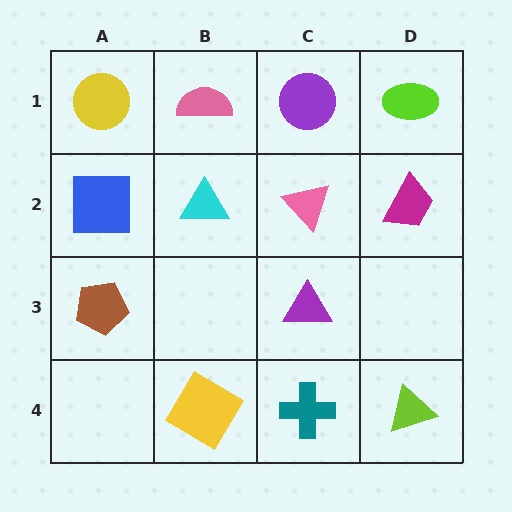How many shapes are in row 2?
4 shapes.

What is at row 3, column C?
A purple triangle.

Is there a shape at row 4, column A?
No, that cell is empty.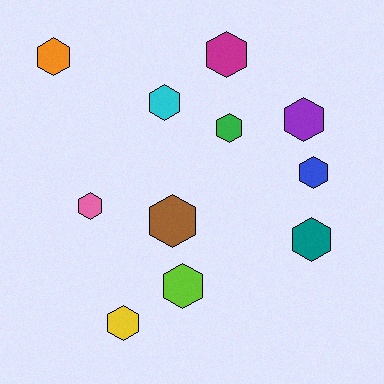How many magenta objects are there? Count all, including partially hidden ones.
There is 1 magenta object.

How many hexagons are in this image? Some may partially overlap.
There are 11 hexagons.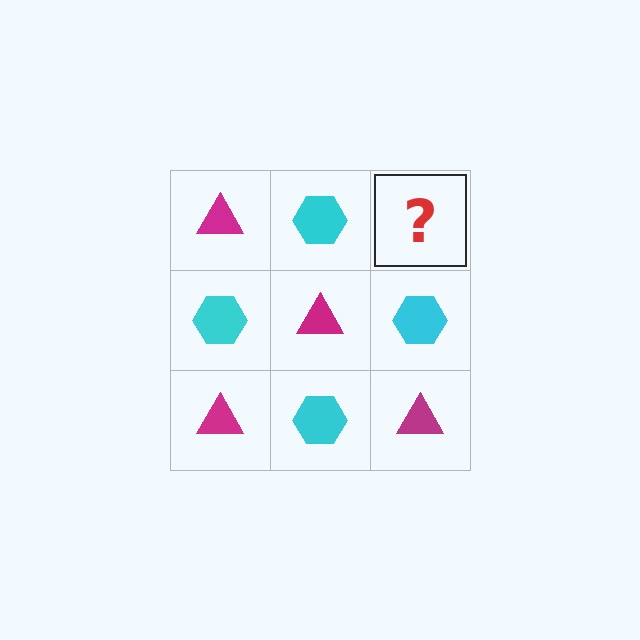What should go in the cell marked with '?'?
The missing cell should contain a magenta triangle.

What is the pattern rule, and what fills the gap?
The rule is that it alternates magenta triangle and cyan hexagon in a checkerboard pattern. The gap should be filled with a magenta triangle.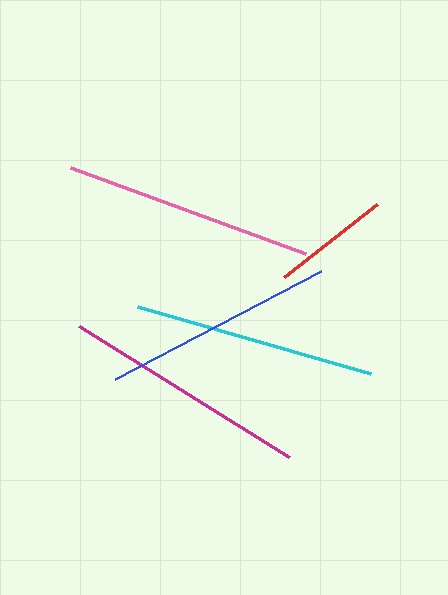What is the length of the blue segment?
The blue segment is approximately 233 pixels long.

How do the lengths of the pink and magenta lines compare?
The pink and magenta lines are approximately the same length.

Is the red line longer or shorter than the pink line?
The pink line is longer than the red line.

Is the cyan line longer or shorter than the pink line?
The pink line is longer than the cyan line.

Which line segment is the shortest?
The red line is the shortest at approximately 118 pixels.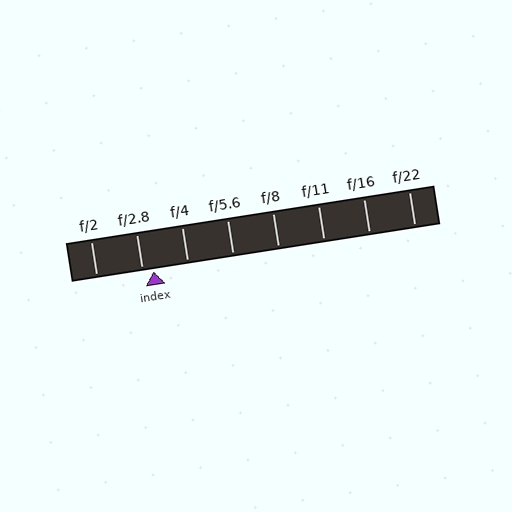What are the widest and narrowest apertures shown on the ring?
The widest aperture shown is f/2 and the narrowest is f/22.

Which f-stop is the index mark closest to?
The index mark is closest to f/2.8.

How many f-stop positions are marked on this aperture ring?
There are 8 f-stop positions marked.